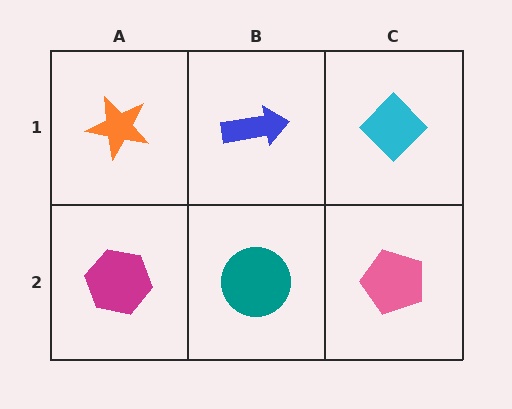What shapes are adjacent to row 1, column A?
A magenta hexagon (row 2, column A), a blue arrow (row 1, column B).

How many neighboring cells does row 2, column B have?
3.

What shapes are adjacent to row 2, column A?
An orange star (row 1, column A), a teal circle (row 2, column B).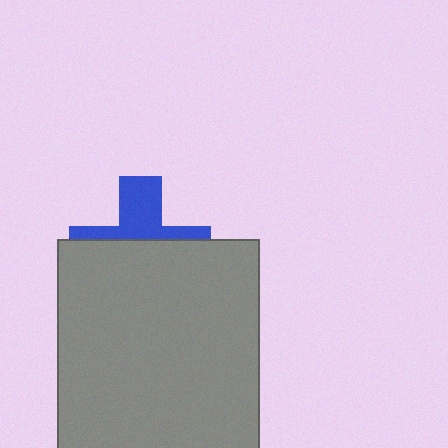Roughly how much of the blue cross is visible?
A small part of it is visible (roughly 39%).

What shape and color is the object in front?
The object in front is a gray rectangle.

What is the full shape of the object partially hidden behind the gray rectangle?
The partially hidden object is a blue cross.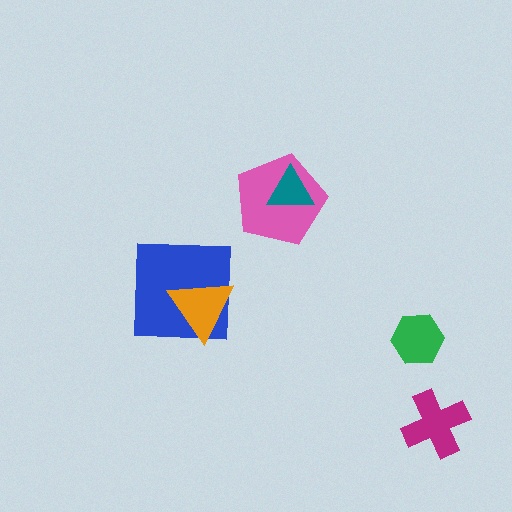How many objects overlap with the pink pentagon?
1 object overlaps with the pink pentagon.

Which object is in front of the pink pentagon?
The teal triangle is in front of the pink pentagon.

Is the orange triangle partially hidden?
No, no other shape covers it.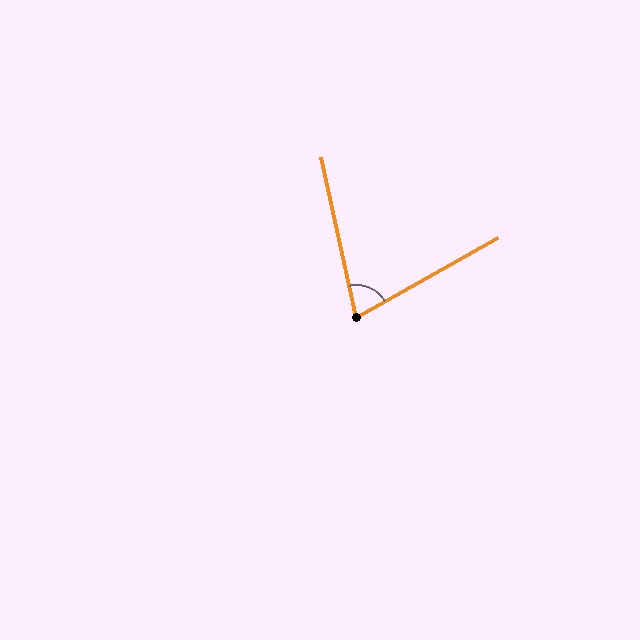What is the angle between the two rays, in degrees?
Approximately 73 degrees.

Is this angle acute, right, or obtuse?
It is acute.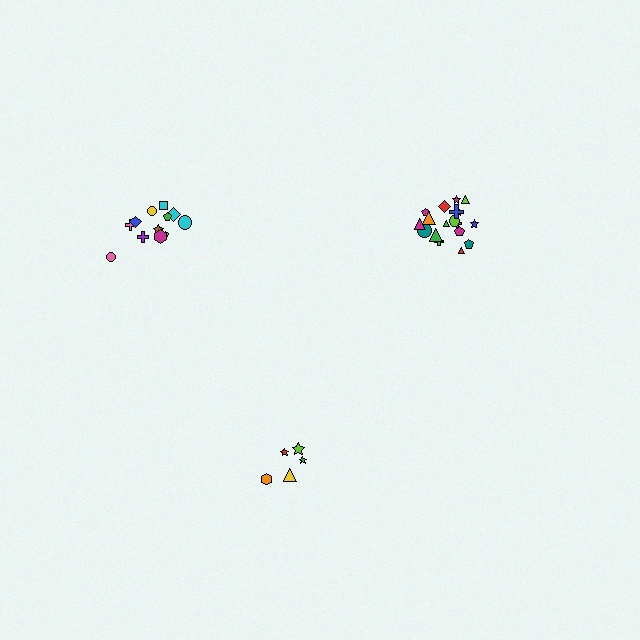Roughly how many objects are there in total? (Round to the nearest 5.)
Roughly 35 objects in total.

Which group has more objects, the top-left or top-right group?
The top-right group.